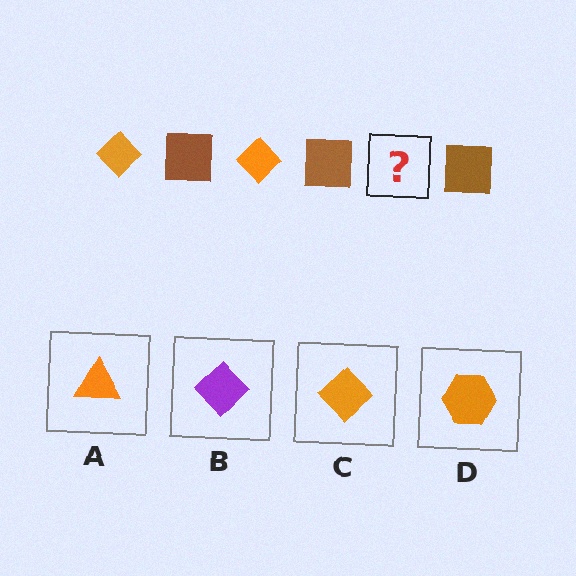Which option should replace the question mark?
Option C.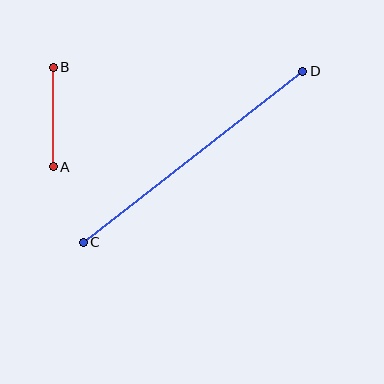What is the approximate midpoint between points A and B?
The midpoint is at approximately (53, 117) pixels.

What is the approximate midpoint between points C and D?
The midpoint is at approximately (193, 157) pixels.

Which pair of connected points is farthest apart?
Points C and D are farthest apart.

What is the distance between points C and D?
The distance is approximately 278 pixels.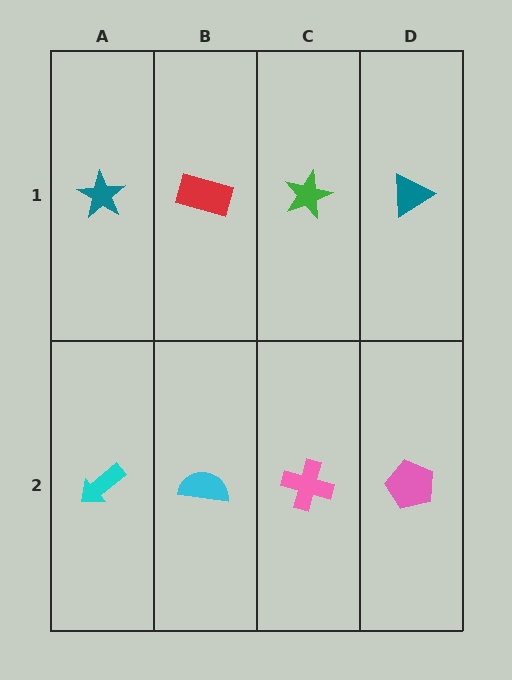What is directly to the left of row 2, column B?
A cyan arrow.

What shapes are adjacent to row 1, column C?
A pink cross (row 2, column C), a red rectangle (row 1, column B), a teal triangle (row 1, column D).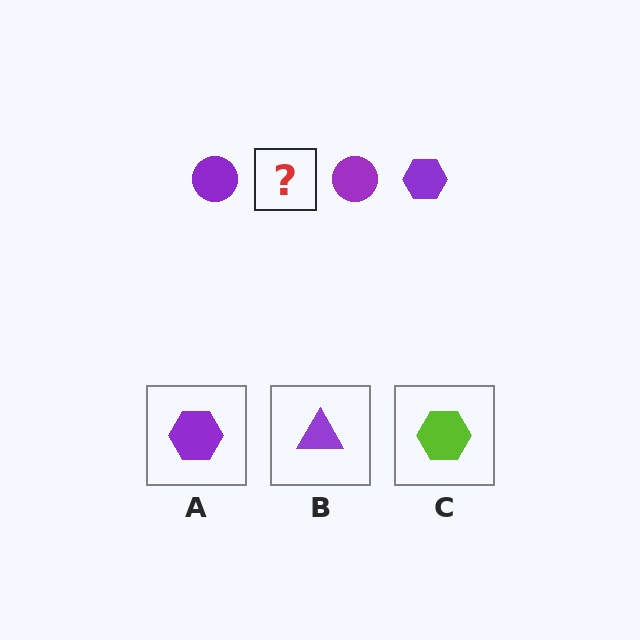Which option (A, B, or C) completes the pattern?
A.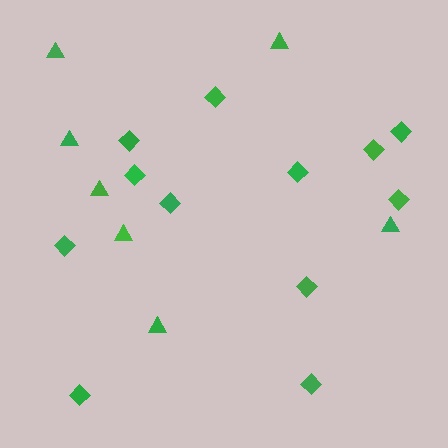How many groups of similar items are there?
There are 2 groups: one group of diamonds (12) and one group of triangles (7).